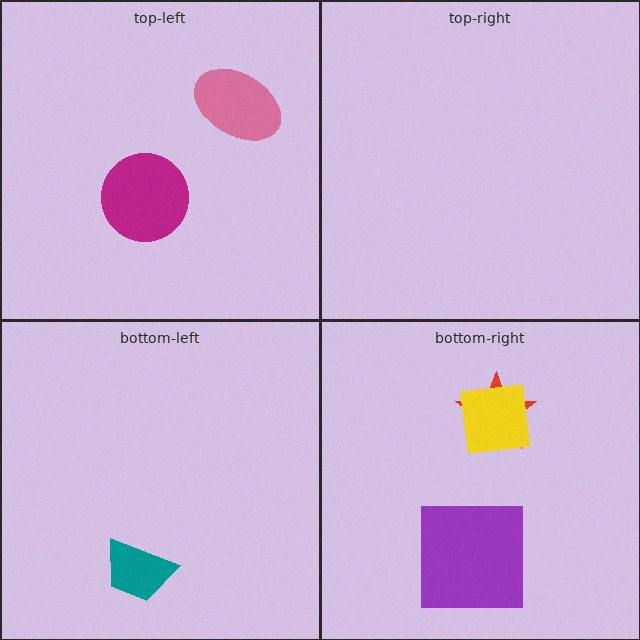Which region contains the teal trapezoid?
The bottom-left region.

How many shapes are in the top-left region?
2.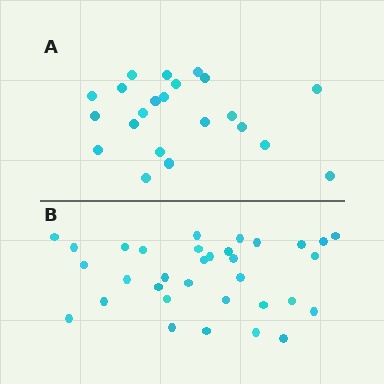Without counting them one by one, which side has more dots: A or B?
Region B (the bottom region) has more dots.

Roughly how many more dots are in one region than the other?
Region B has roughly 12 or so more dots than region A.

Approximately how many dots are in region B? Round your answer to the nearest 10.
About 30 dots. (The exact count is 33, which rounds to 30.)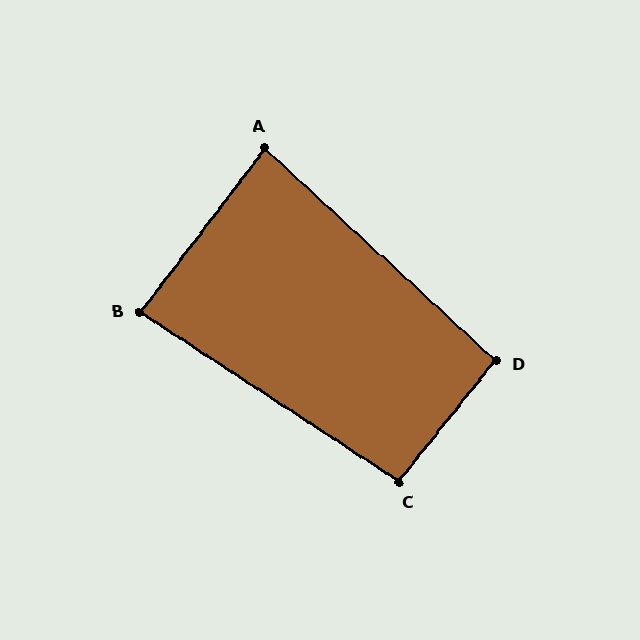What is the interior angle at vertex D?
Approximately 94 degrees (approximately right).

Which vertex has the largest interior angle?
C, at approximately 95 degrees.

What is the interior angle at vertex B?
Approximately 86 degrees (approximately right).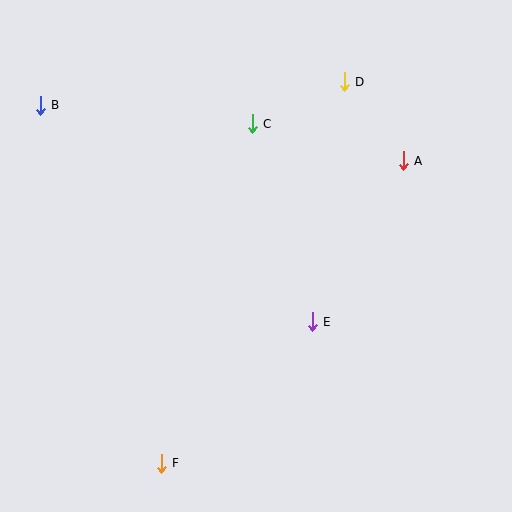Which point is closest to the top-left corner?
Point B is closest to the top-left corner.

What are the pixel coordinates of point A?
Point A is at (403, 161).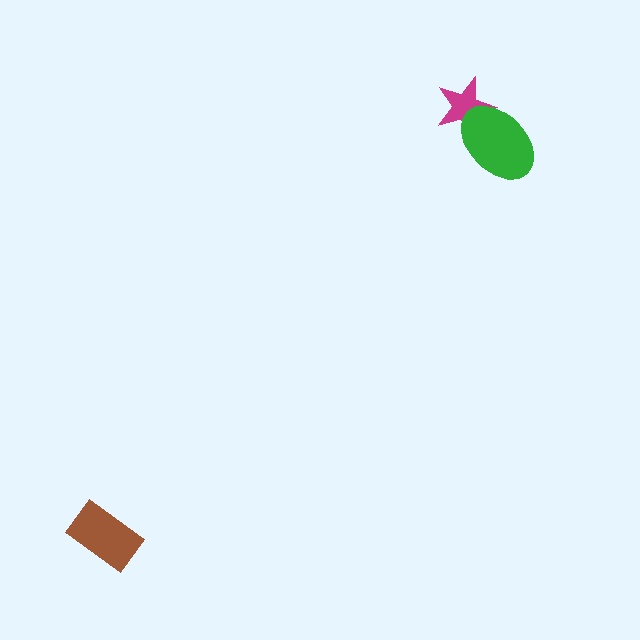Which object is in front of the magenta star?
The green ellipse is in front of the magenta star.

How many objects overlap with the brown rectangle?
0 objects overlap with the brown rectangle.